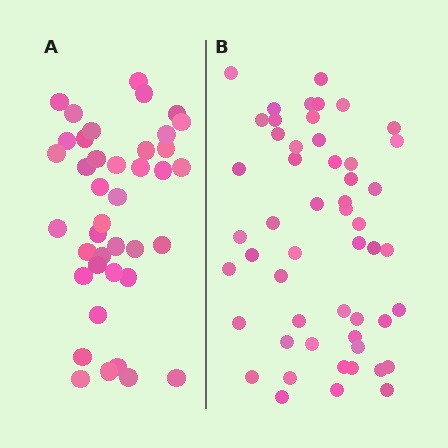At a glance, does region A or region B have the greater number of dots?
Region B (the right region) has more dots.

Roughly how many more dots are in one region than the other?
Region B has roughly 12 or so more dots than region A.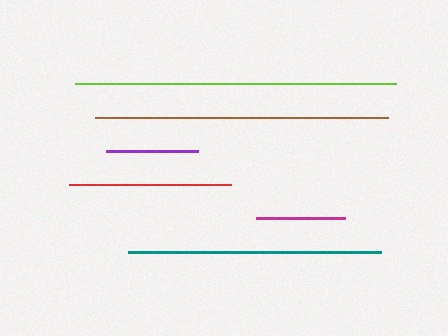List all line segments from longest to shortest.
From longest to shortest: lime, brown, teal, red, purple, magenta.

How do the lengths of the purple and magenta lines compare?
The purple and magenta lines are approximately the same length.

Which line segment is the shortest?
The magenta line is the shortest at approximately 89 pixels.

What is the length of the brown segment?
The brown segment is approximately 293 pixels long.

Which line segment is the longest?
The lime line is the longest at approximately 320 pixels.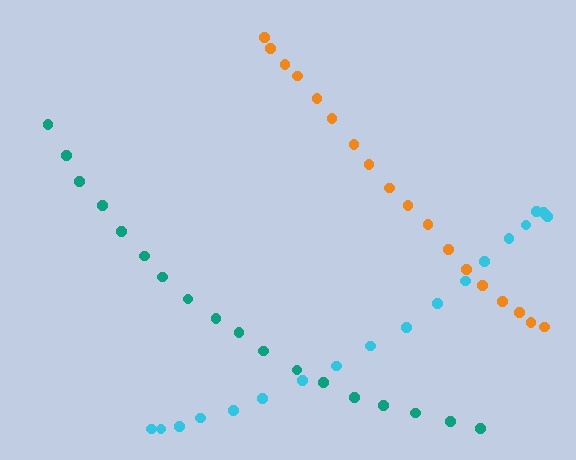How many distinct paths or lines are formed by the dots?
There are 3 distinct paths.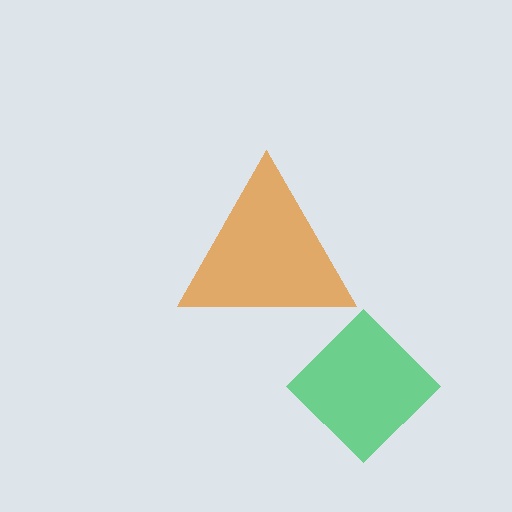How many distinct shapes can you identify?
There are 2 distinct shapes: an orange triangle, a green diamond.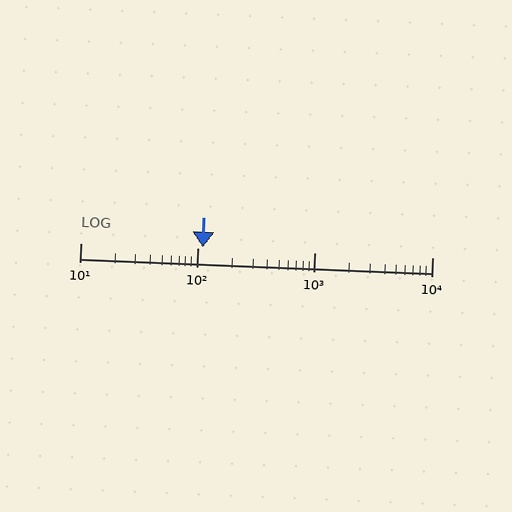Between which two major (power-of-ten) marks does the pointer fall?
The pointer is between 100 and 1000.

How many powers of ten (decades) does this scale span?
The scale spans 3 decades, from 10 to 10000.